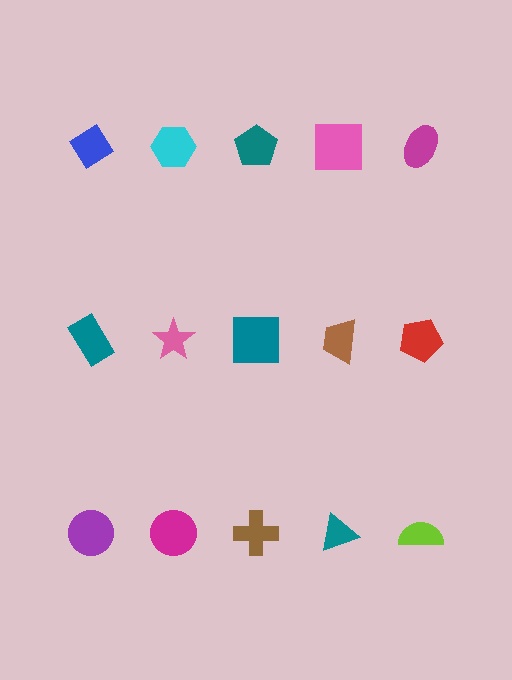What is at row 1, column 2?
A cyan hexagon.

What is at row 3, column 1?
A purple circle.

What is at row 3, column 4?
A teal triangle.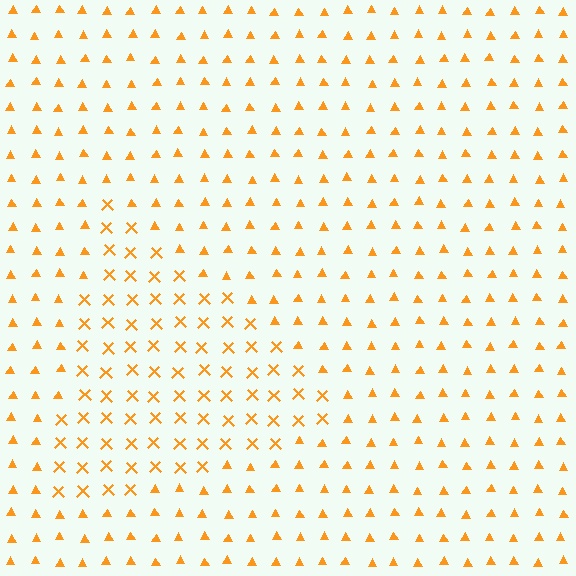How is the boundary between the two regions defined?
The boundary is defined by a change in element shape: X marks inside vs. triangles outside. All elements share the same color and spacing.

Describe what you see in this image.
The image is filled with small orange elements arranged in a uniform grid. A triangle-shaped region contains X marks, while the surrounding area contains triangles. The boundary is defined purely by the change in element shape.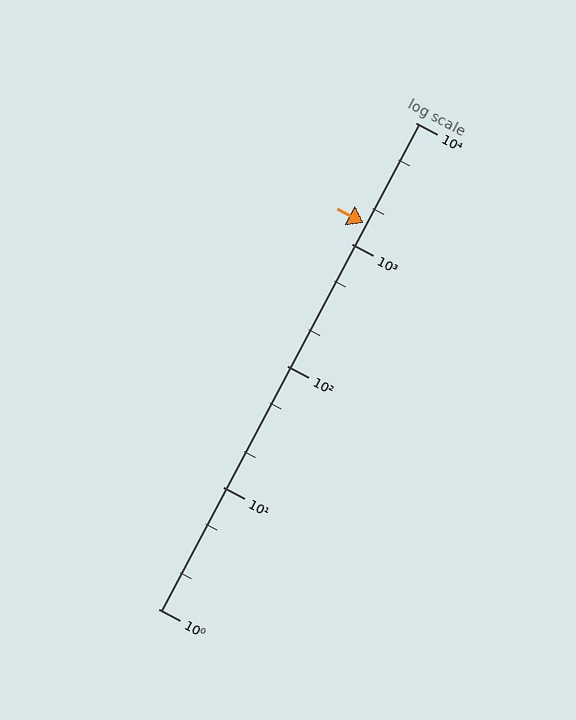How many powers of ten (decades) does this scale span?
The scale spans 4 decades, from 1 to 10000.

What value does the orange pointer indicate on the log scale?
The pointer indicates approximately 1500.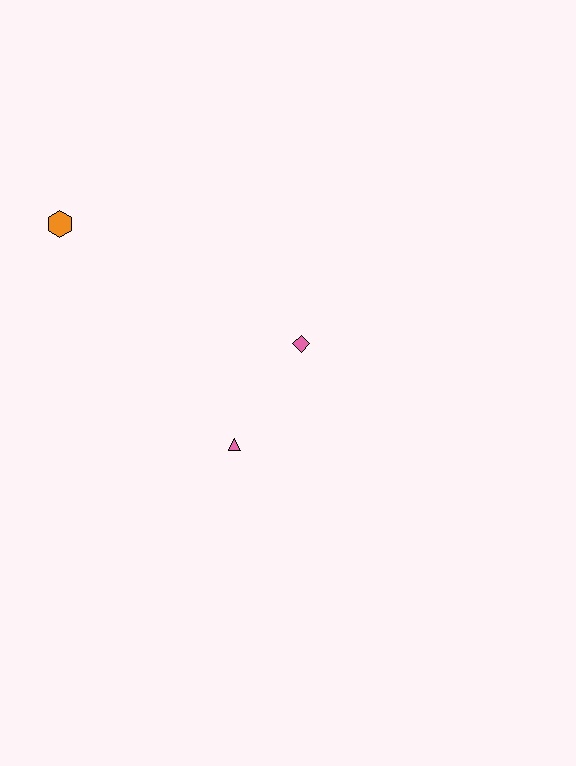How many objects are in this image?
There are 3 objects.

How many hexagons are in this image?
There is 1 hexagon.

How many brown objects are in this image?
There are no brown objects.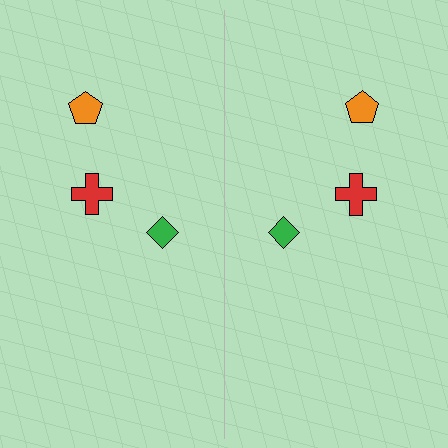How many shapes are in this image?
There are 6 shapes in this image.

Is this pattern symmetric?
Yes, this pattern has bilateral (reflection) symmetry.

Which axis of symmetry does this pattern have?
The pattern has a vertical axis of symmetry running through the center of the image.